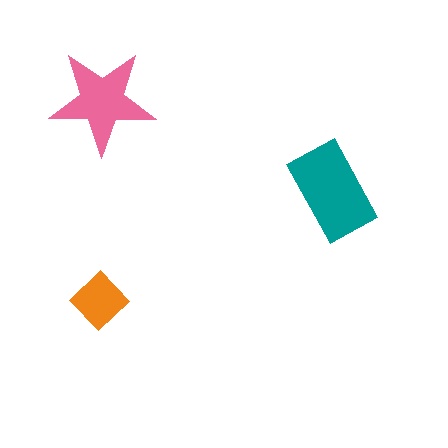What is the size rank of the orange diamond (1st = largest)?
3rd.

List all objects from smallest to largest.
The orange diamond, the pink star, the teal rectangle.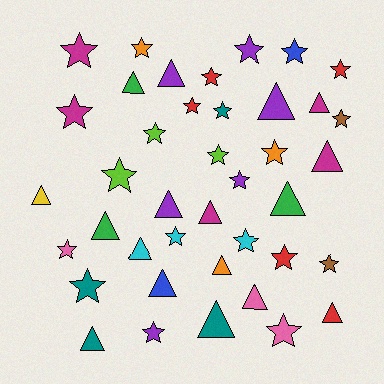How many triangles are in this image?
There are 17 triangles.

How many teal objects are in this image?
There are 4 teal objects.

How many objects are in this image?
There are 40 objects.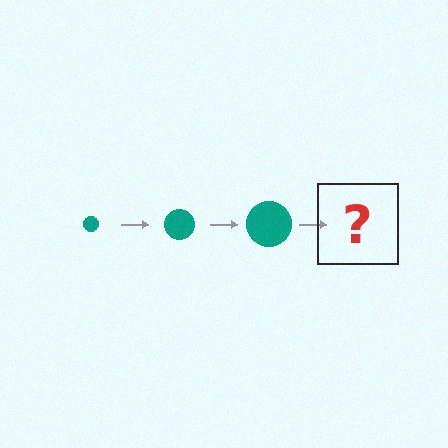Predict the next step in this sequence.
The next step is a teal circle, larger than the previous one.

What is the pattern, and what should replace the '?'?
The pattern is that the circle gets progressively larger each step. The '?' should be a teal circle, larger than the previous one.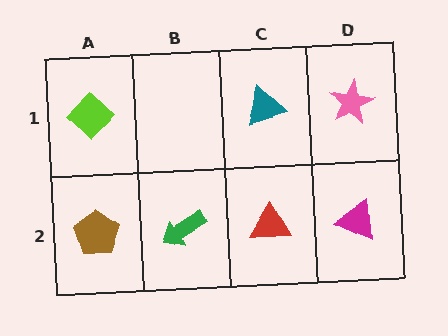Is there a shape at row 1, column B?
No, that cell is empty.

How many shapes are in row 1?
3 shapes.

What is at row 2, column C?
A red triangle.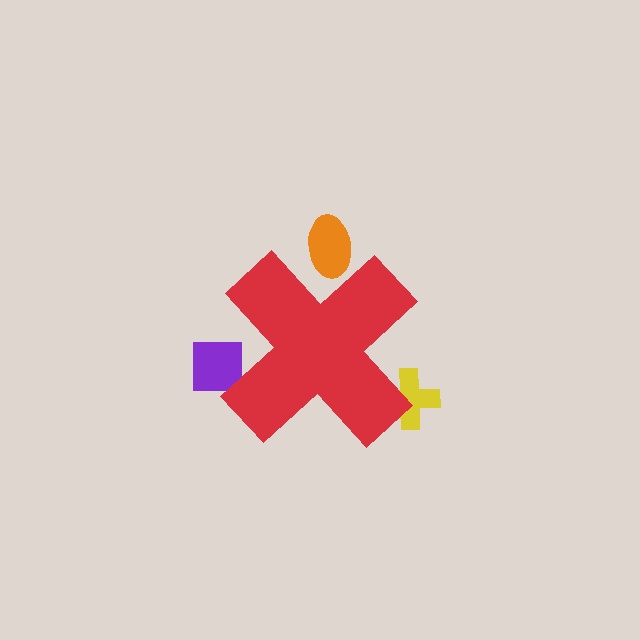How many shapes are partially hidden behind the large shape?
3 shapes are partially hidden.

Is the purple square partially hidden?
Yes, the purple square is partially hidden behind the red cross.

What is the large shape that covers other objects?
A red cross.